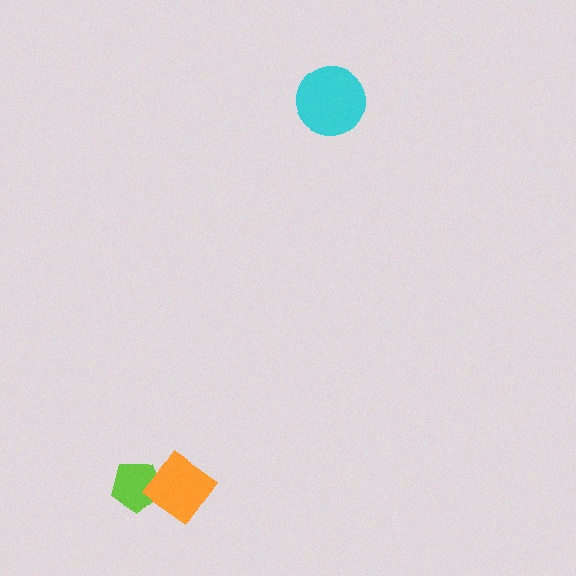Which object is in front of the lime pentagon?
The orange diamond is in front of the lime pentagon.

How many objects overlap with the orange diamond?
1 object overlaps with the orange diamond.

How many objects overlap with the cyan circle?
0 objects overlap with the cyan circle.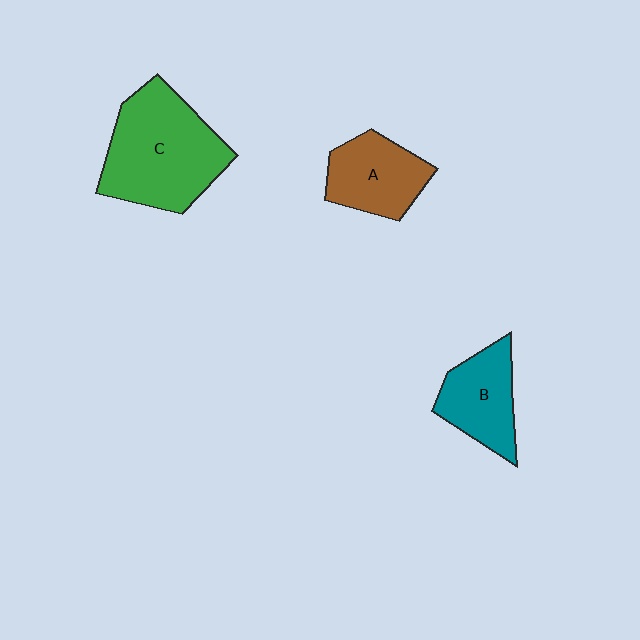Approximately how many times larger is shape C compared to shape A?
Approximately 1.8 times.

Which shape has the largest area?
Shape C (green).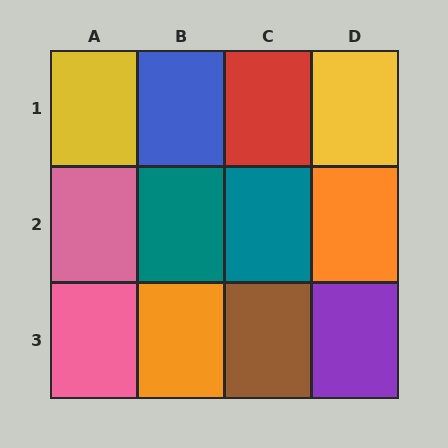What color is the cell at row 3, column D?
Purple.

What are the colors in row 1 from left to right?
Yellow, blue, red, yellow.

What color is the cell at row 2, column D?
Orange.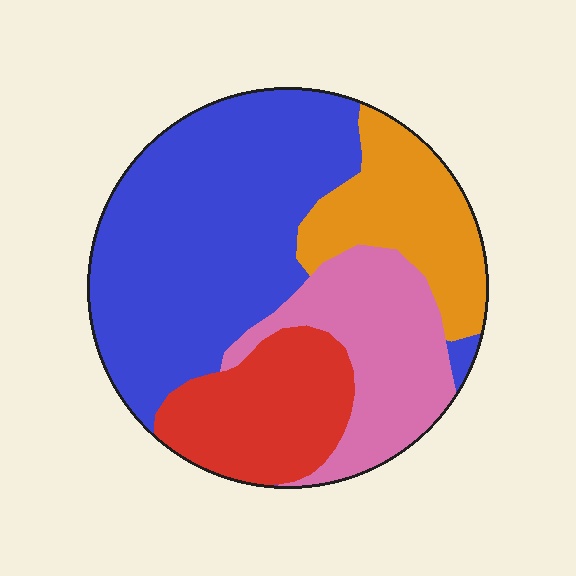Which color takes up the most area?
Blue, at roughly 45%.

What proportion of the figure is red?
Red covers 18% of the figure.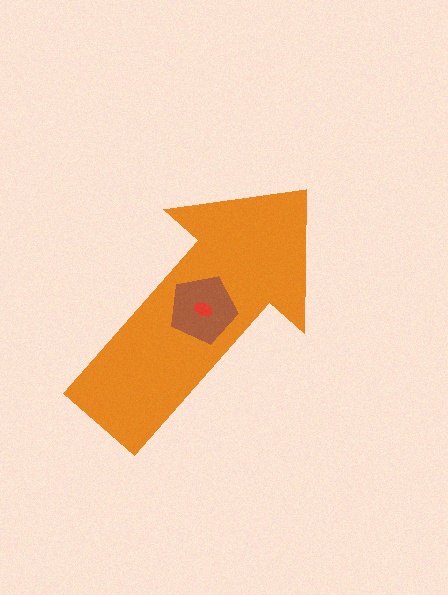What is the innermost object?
The red ellipse.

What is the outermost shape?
The orange arrow.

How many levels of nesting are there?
3.